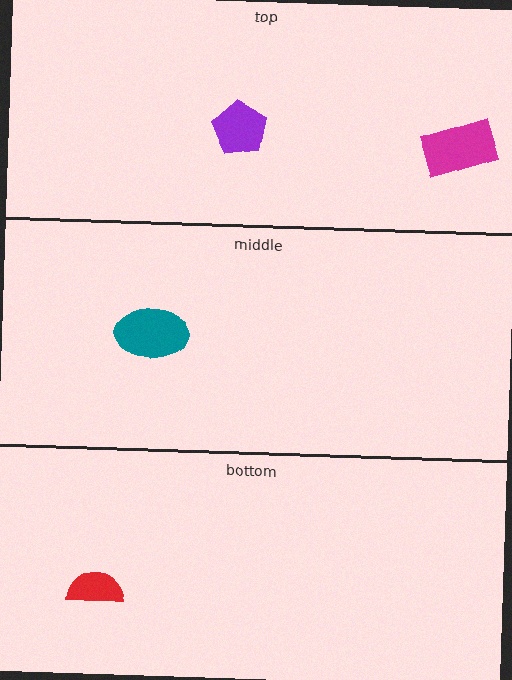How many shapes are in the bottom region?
1.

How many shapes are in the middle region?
1.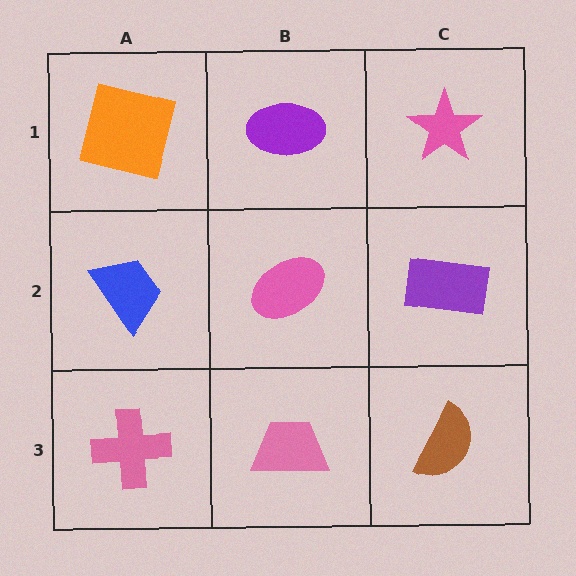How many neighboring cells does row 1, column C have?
2.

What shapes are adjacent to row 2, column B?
A purple ellipse (row 1, column B), a pink trapezoid (row 3, column B), a blue trapezoid (row 2, column A), a purple rectangle (row 2, column C).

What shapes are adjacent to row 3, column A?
A blue trapezoid (row 2, column A), a pink trapezoid (row 3, column B).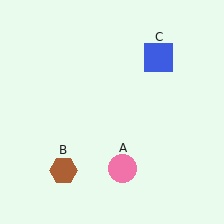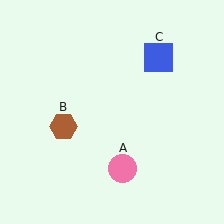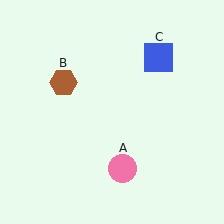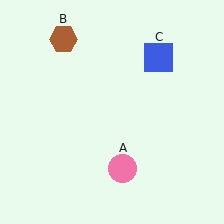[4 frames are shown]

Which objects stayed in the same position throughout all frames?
Pink circle (object A) and blue square (object C) remained stationary.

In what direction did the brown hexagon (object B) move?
The brown hexagon (object B) moved up.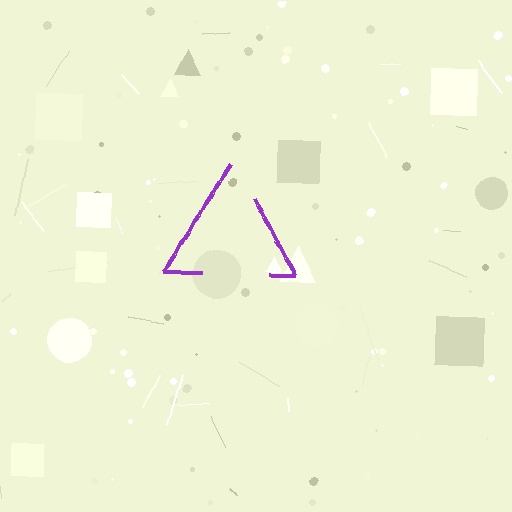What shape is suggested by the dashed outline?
The dashed outline suggests a triangle.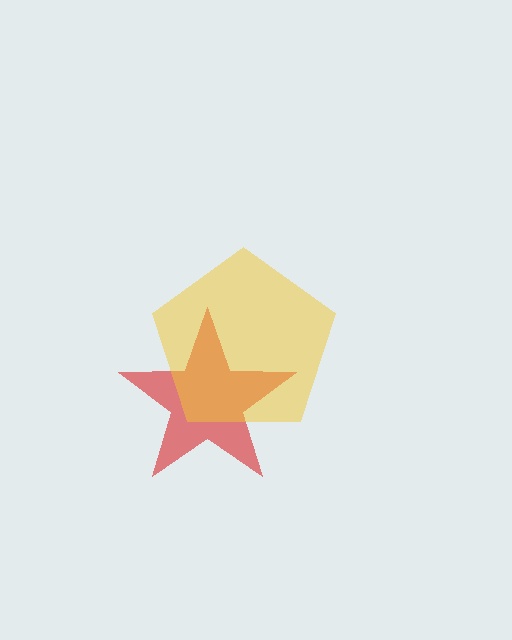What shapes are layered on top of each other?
The layered shapes are: a red star, a yellow pentagon.